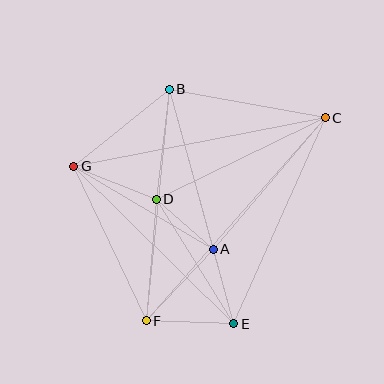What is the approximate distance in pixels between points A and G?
The distance between A and G is approximately 162 pixels.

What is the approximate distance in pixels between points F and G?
The distance between F and G is approximately 170 pixels.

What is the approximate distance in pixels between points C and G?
The distance between C and G is approximately 256 pixels.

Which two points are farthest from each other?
Points C and F are farthest from each other.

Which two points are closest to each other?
Points A and D are closest to each other.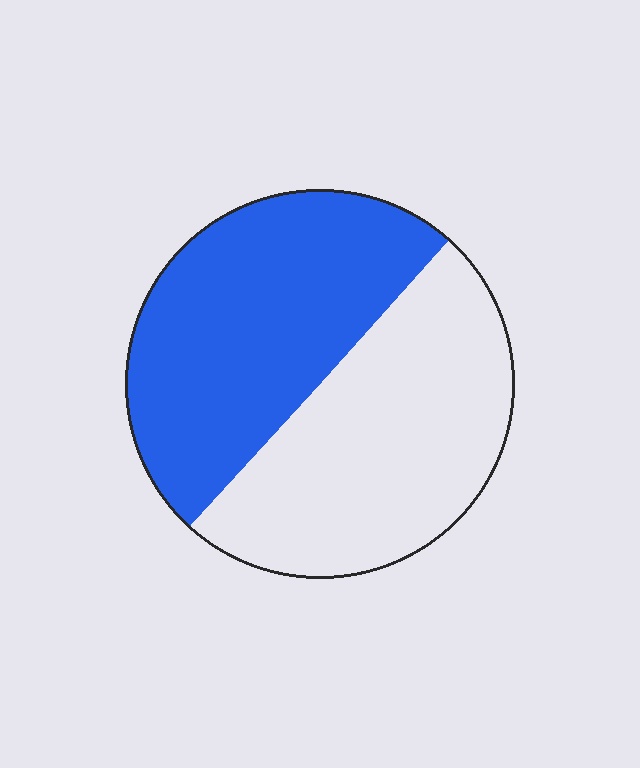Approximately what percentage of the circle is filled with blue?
Approximately 50%.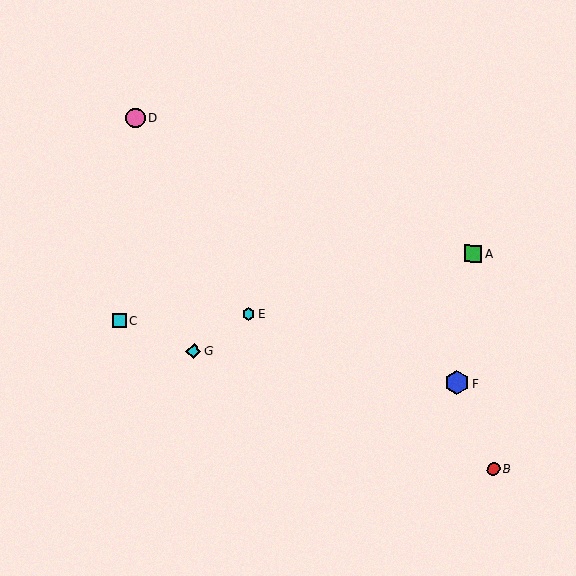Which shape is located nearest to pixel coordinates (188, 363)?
The cyan diamond (labeled G) at (194, 351) is nearest to that location.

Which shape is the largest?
The blue hexagon (labeled F) is the largest.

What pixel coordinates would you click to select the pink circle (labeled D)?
Click at (136, 118) to select the pink circle D.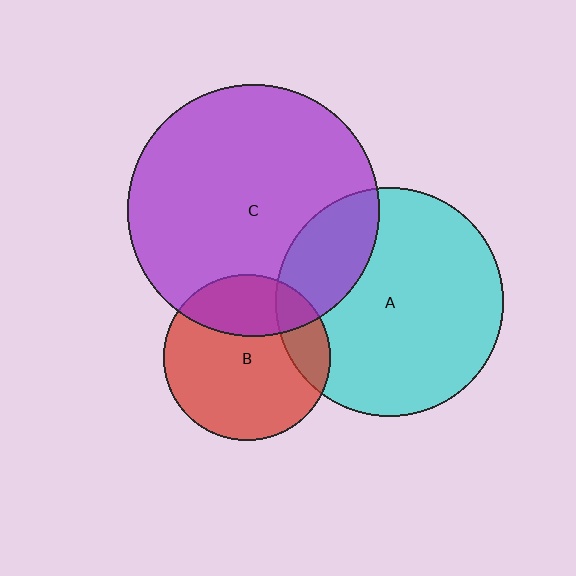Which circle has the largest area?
Circle C (purple).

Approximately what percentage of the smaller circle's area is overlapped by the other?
Approximately 20%.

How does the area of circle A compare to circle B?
Approximately 1.9 times.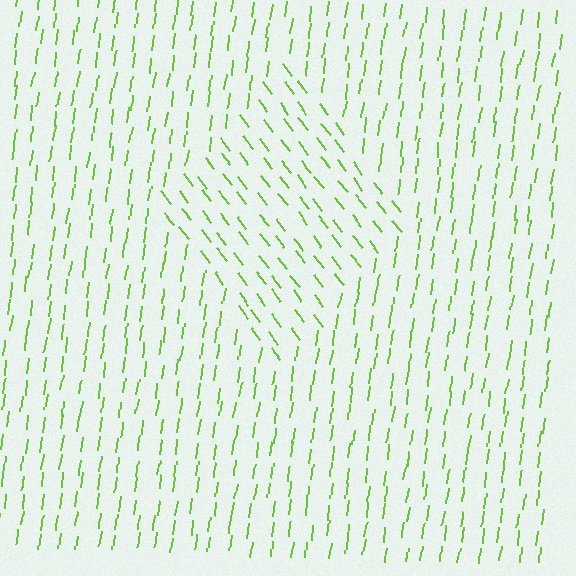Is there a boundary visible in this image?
Yes, there is a texture boundary formed by a change in line orientation.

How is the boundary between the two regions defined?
The boundary is defined purely by a change in line orientation (approximately 45 degrees difference). All lines are the same color and thickness.